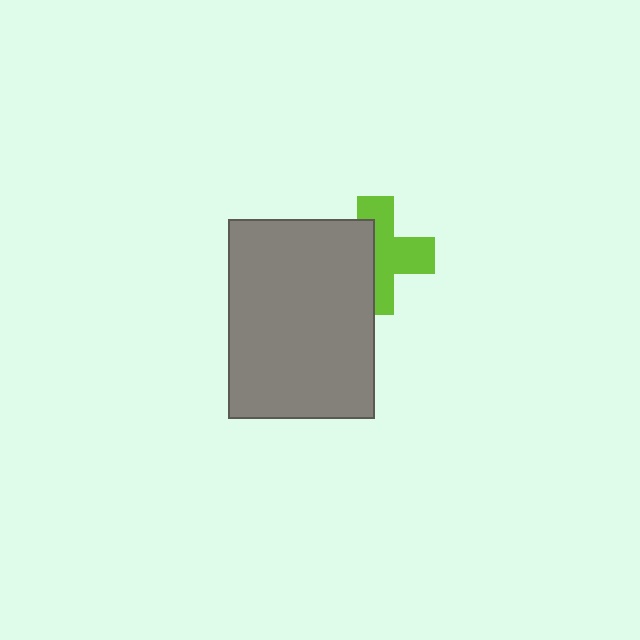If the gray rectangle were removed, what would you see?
You would see the complete lime cross.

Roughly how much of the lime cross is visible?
About half of it is visible (roughly 56%).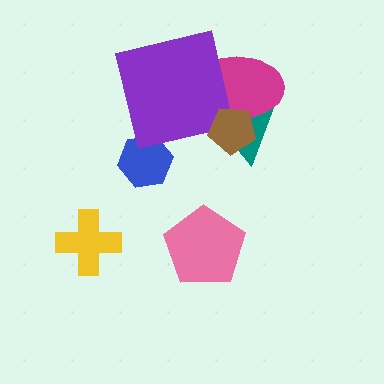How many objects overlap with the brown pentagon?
2 objects overlap with the brown pentagon.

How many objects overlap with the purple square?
2 objects overlap with the purple square.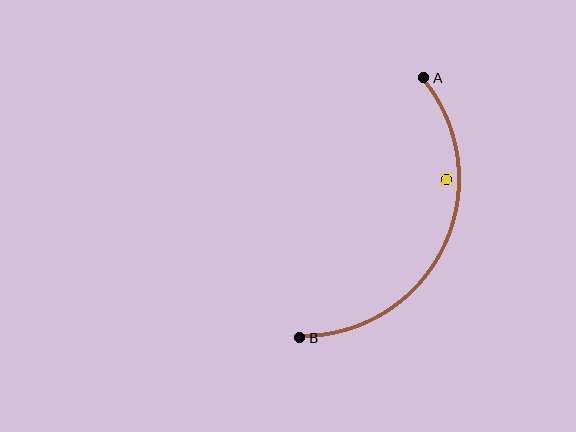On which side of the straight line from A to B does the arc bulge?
The arc bulges to the right of the straight line connecting A and B.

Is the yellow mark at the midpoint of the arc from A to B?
No — the yellow mark does not lie on the arc at all. It sits slightly inside the curve.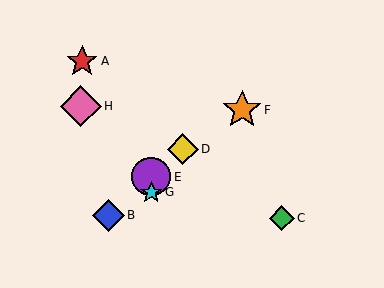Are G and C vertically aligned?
No, G is at x≈151 and C is at x≈282.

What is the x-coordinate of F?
Object F is at x≈242.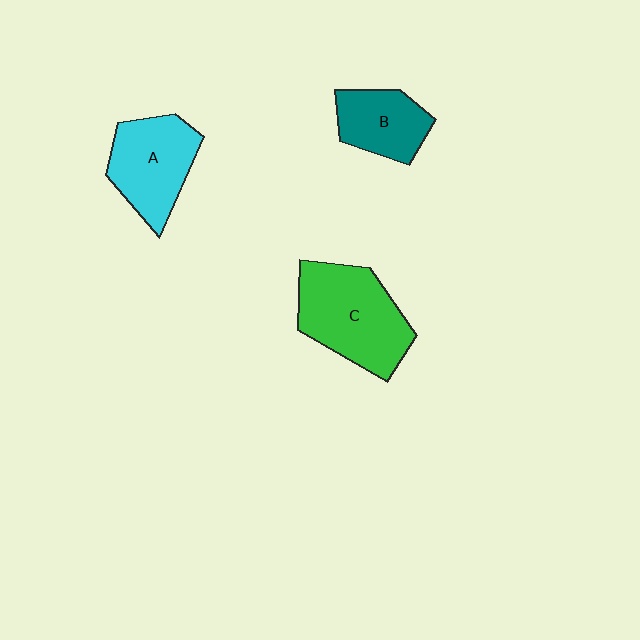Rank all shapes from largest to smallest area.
From largest to smallest: C (green), A (cyan), B (teal).